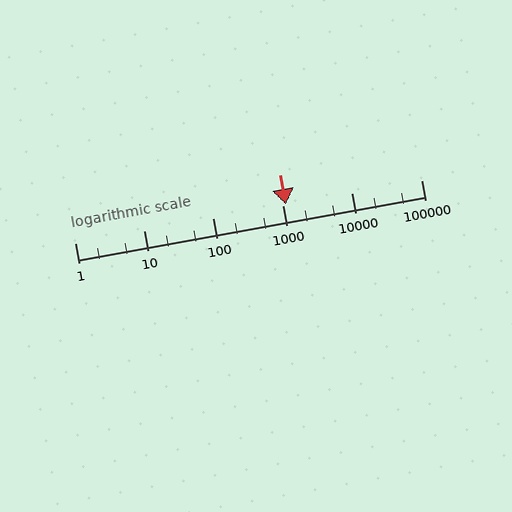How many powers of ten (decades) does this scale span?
The scale spans 5 decades, from 1 to 100000.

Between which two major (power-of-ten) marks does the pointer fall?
The pointer is between 1000 and 10000.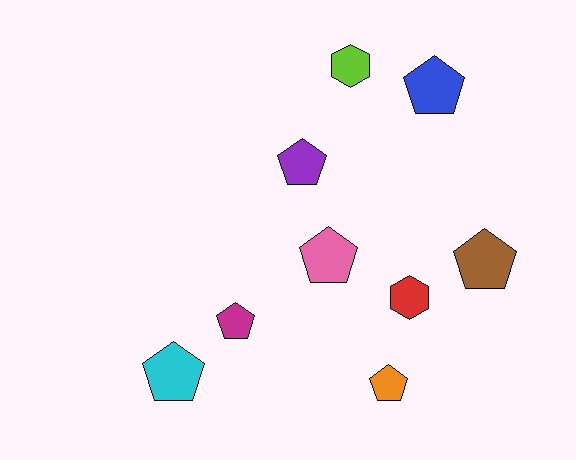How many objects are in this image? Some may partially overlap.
There are 9 objects.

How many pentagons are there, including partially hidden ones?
There are 7 pentagons.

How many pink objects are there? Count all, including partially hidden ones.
There is 1 pink object.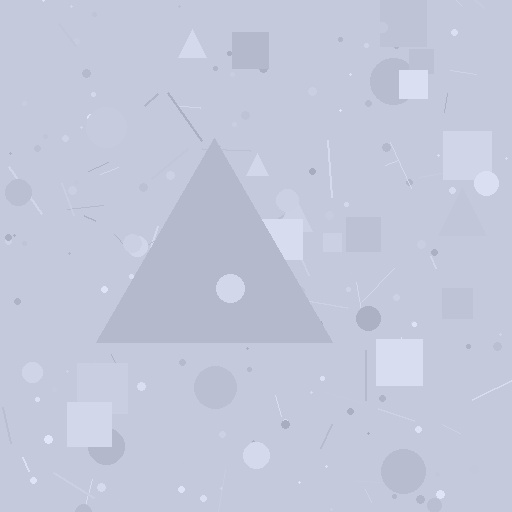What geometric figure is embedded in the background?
A triangle is embedded in the background.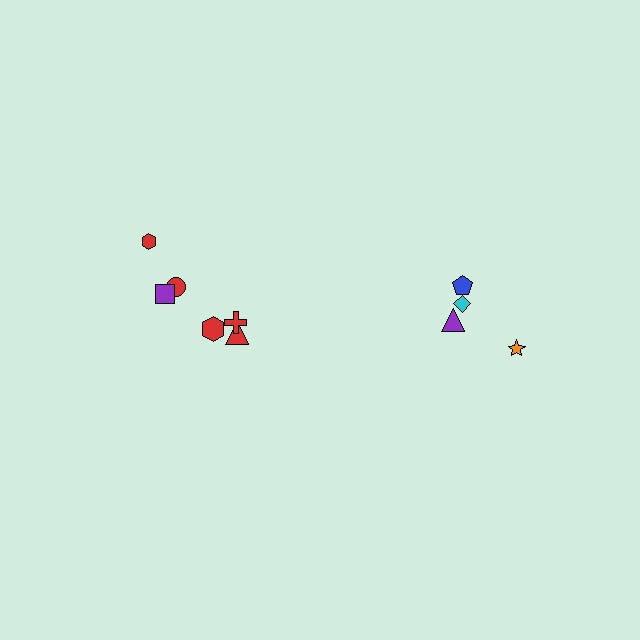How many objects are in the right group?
There are 4 objects.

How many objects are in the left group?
There are 6 objects.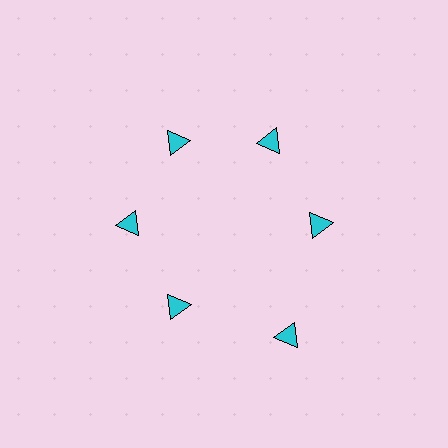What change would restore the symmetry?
The symmetry would be restored by moving it inward, back onto the ring so that all 6 triangles sit at equal angles and equal distance from the center.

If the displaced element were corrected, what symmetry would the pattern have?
It would have 6-fold rotational symmetry — the pattern would map onto itself every 60 degrees.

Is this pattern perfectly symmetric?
No. The 6 cyan triangles are arranged in a ring, but one element near the 5 o'clock position is pushed outward from the center, breaking the 6-fold rotational symmetry.